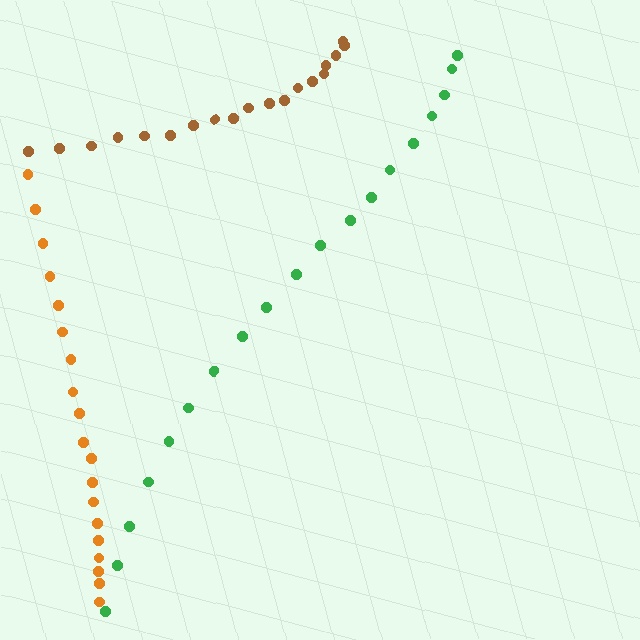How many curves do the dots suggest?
There are 3 distinct paths.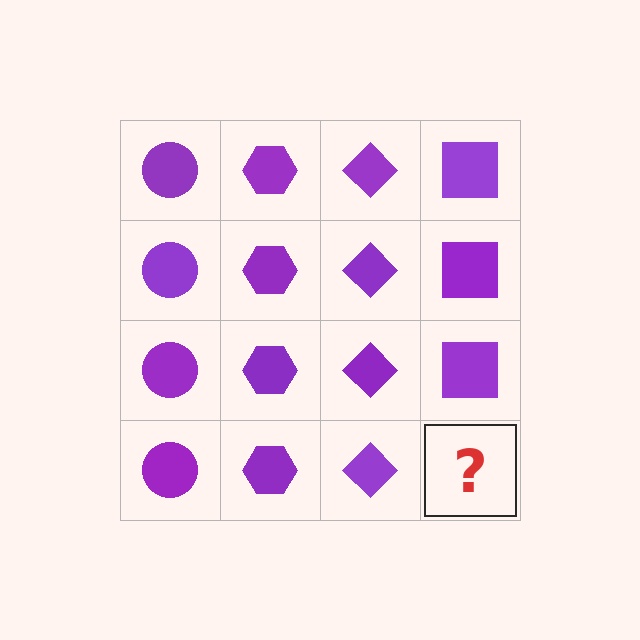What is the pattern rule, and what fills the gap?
The rule is that each column has a consistent shape. The gap should be filled with a purple square.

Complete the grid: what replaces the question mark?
The question mark should be replaced with a purple square.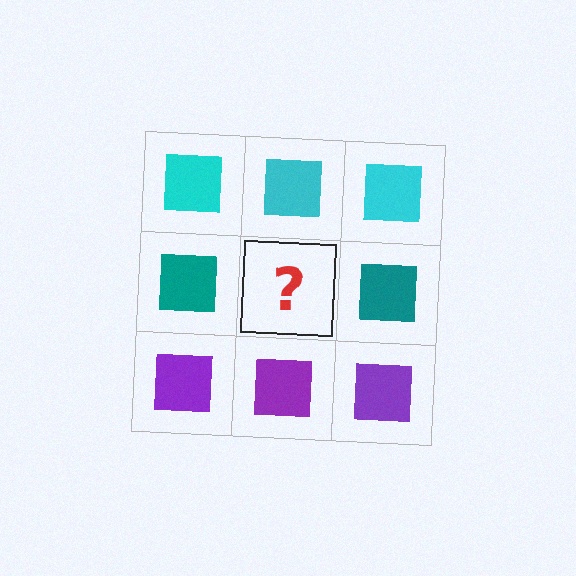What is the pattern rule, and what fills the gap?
The rule is that each row has a consistent color. The gap should be filled with a teal square.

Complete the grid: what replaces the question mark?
The question mark should be replaced with a teal square.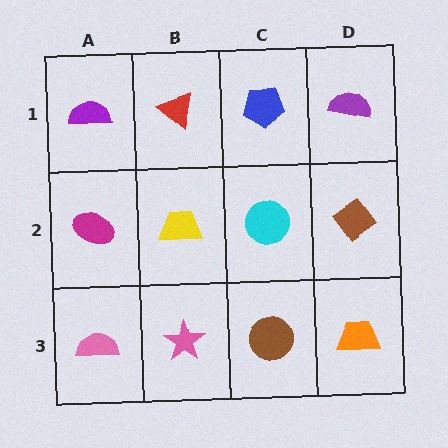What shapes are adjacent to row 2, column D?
A purple semicircle (row 1, column D), an orange trapezoid (row 3, column D), a cyan circle (row 2, column C).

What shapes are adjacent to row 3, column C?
A cyan circle (row 2, column C), a pink star (row 3, column B), an orange trapezoid (row 3, column D).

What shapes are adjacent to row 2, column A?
A purple semicircle (row 1, column A), a pink semicircle (row 3, column A), a yellow trapezoid (row 2, column B).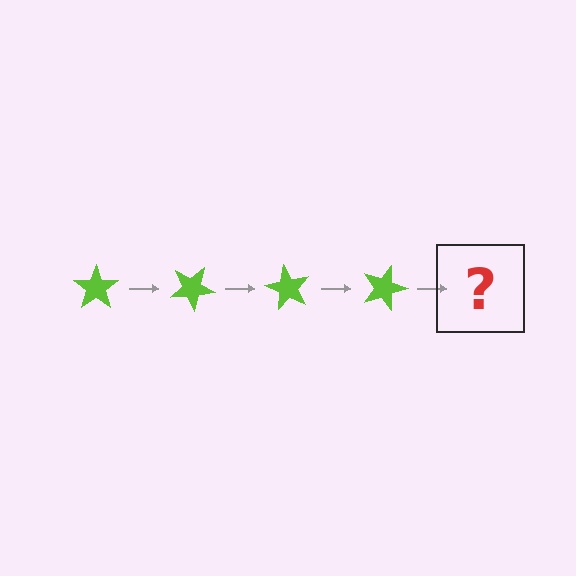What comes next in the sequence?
The next element should be a lime star rotated 120 degrees.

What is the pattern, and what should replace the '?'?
The pattern is that the star rotates 30 degrees each step. The '?' should be a lime star rotated 120 degrees.